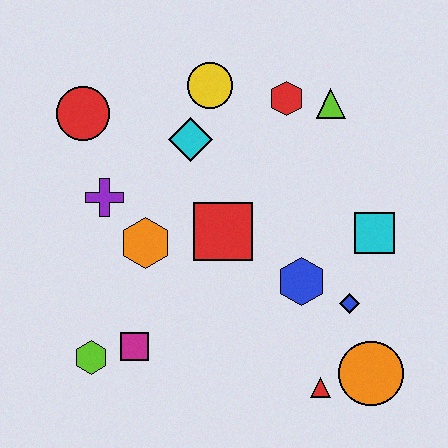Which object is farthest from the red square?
The orange circle is farthest from the red square.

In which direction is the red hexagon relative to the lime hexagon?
The red hexagon is above the lime hexagon.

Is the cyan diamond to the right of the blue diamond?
No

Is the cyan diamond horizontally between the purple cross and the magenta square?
No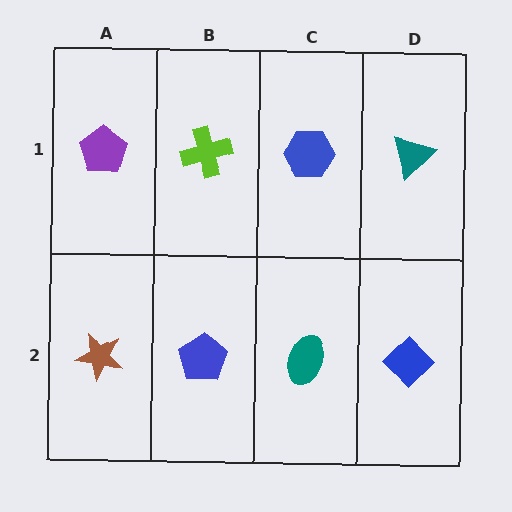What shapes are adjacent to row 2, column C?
A blue hexagon (row 1, column C), a blue pentagon (row 2, column B), a blue diamond (row 2, column D).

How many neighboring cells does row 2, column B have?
3.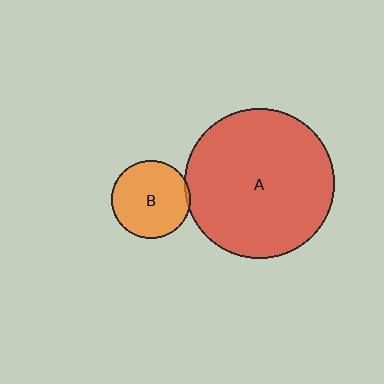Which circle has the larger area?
Circle A (red).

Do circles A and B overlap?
Yes.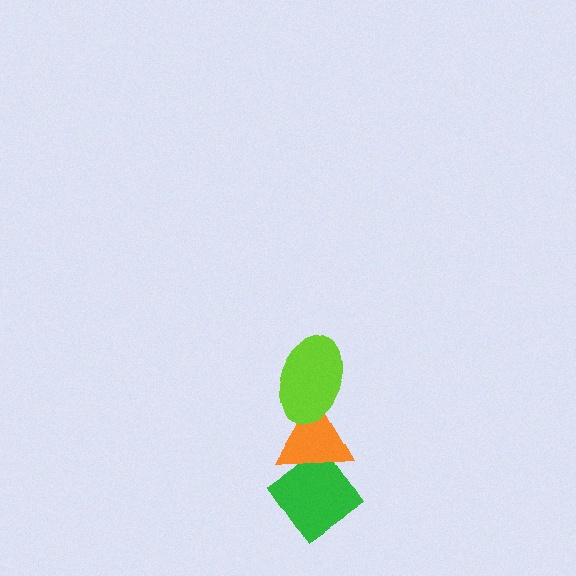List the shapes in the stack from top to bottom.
From top to bottom: the lime ellipse, the orange triangle, the green diamond.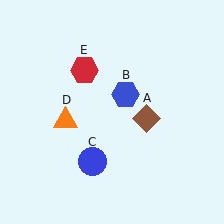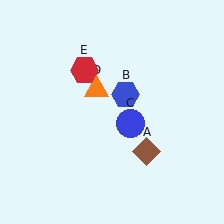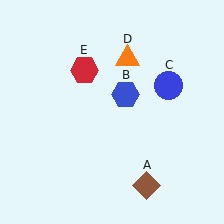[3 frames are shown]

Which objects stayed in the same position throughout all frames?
Blue hexagon (object B) and red hexagon (object E) remained stationary.